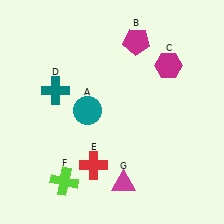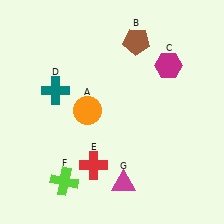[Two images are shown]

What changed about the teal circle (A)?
In Image 1, A is teal. In Image 2, it changed to orange.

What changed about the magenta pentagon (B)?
In Image 1, B is magenta. In Image 2, it changed to brown.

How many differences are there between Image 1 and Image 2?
There are 2 differences between the two images.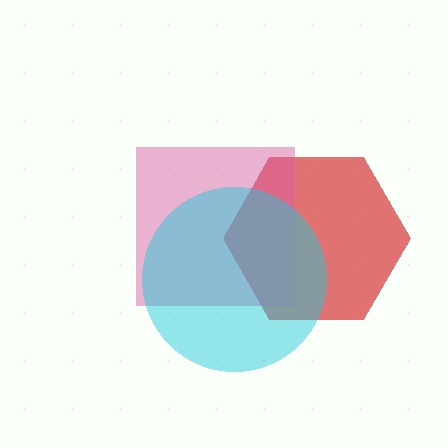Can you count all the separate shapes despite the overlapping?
Yes, there are 3 separate shapes.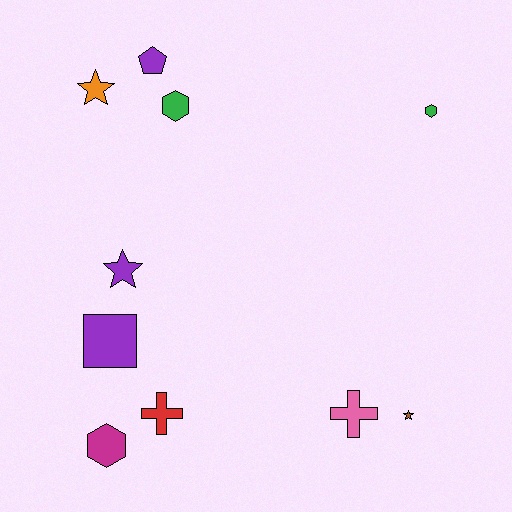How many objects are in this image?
There are 10 objects.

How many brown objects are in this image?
There is 1 brown object.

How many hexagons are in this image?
There are 3 hexagons.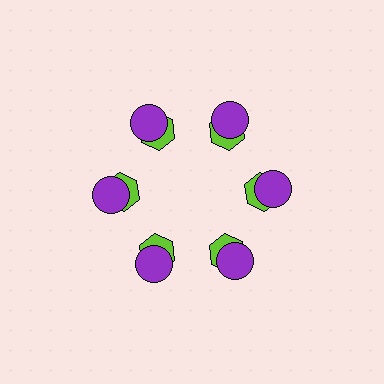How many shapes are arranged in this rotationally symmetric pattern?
There are 12 shapes, arranged in 6 groups of 2.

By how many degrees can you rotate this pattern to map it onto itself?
The pattern maps onto itself every 60 degrees of rotation.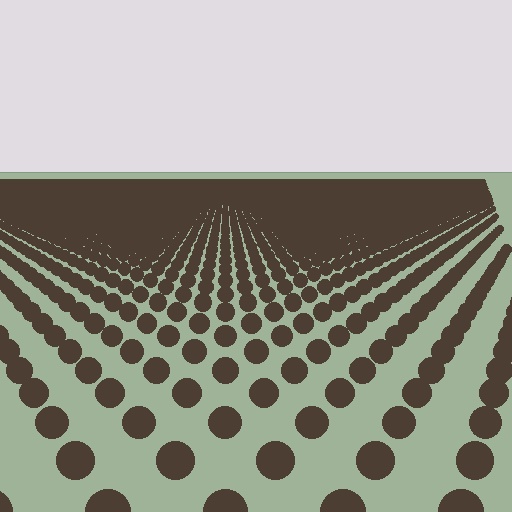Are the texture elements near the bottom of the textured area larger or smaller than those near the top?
Larger. Near the bottom, elements are closer to the viewer and appear at a bigger on-screen size.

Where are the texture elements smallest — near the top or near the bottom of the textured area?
Near the top.